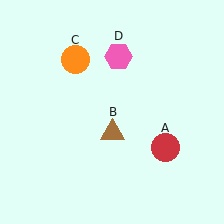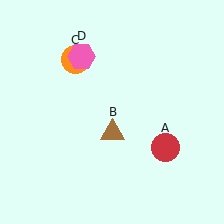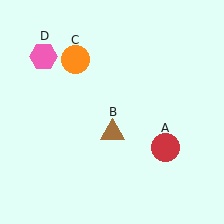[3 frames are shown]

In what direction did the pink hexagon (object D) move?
The pink hexagon (object D) moved left.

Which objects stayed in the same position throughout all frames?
Red circle (object A) and brown triangle (object B) and orange circle (object C) remained stationary.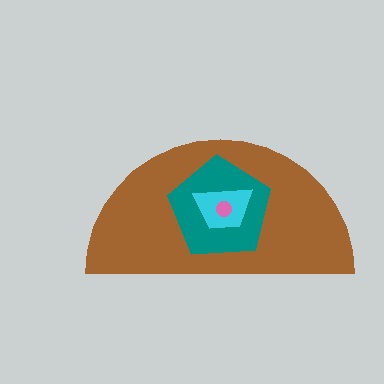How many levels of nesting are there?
4.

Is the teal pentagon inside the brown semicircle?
Yes.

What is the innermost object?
The pink circle.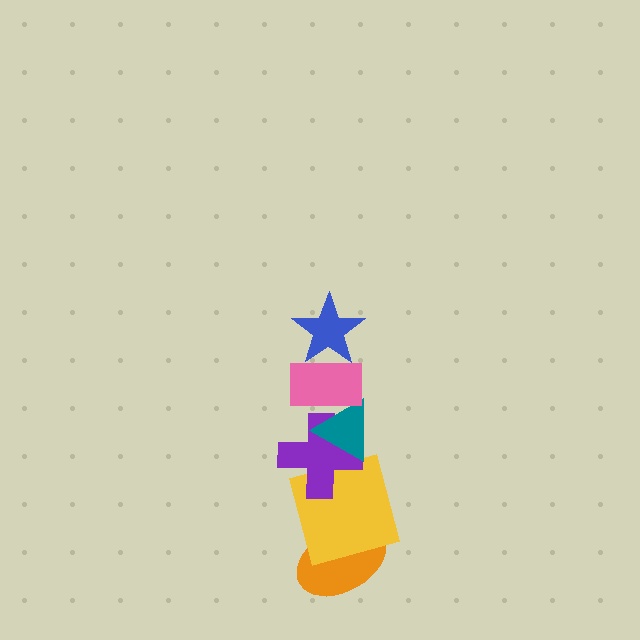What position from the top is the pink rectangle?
The pink rectangle is 2nd from the top.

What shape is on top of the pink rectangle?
The blue star is on top of the pink rectangle.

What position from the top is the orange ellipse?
The orange ellipse is 6th from the top.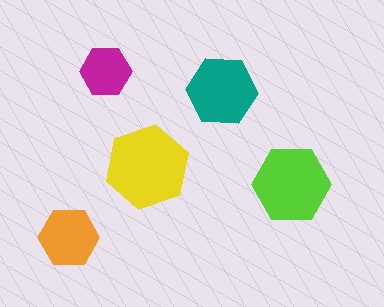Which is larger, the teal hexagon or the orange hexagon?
The teal one.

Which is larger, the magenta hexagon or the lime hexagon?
The lime one.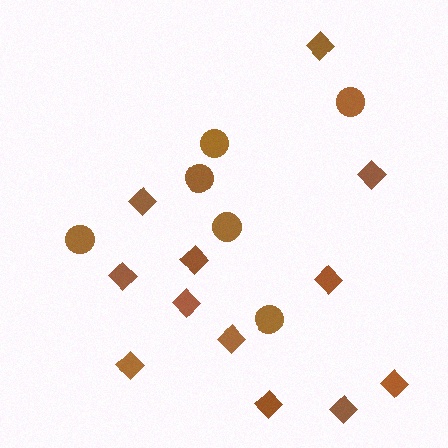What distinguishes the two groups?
There are 2 groups: one group of diamonds (12) and one group of circles (6).